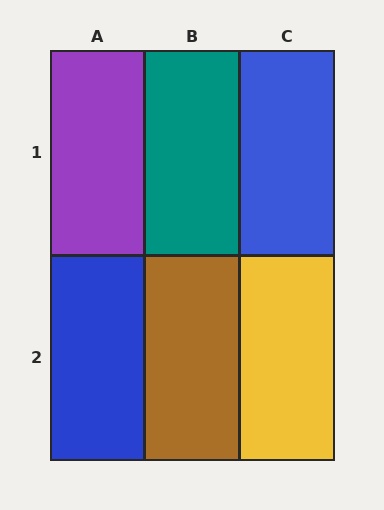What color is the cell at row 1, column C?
Blue.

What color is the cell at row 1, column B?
Teal.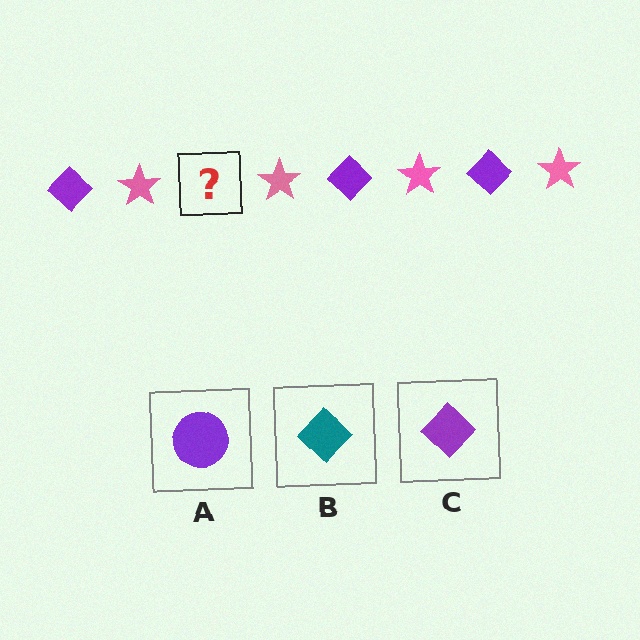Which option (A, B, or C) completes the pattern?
C.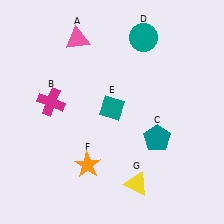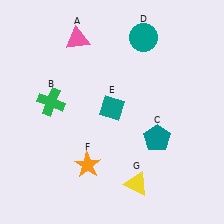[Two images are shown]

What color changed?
The cross (B) changed from magenta in Image 1 to green in Image 2.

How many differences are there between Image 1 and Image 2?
There is 1 difference between the two images.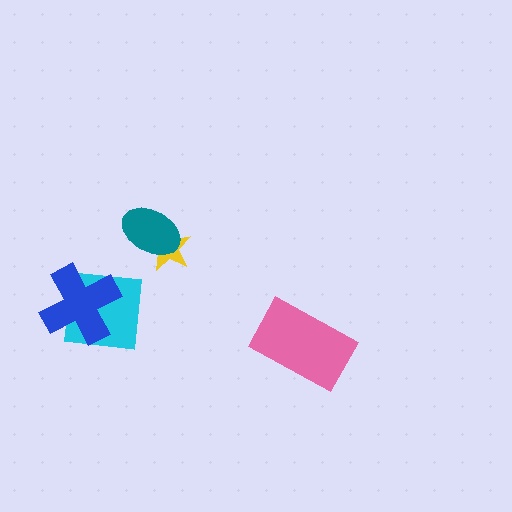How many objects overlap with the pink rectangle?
0 objects overlap with the pink rectangle.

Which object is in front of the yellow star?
The teal ellipse is in front of the yellow star.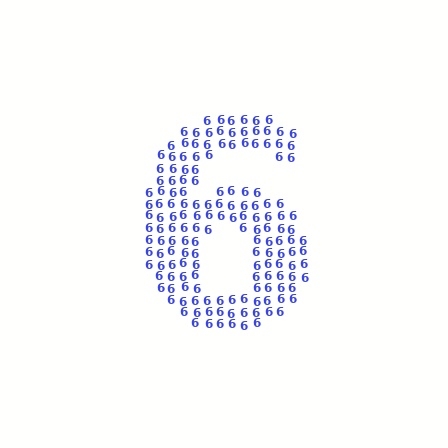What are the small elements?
The small elements are digit 6's.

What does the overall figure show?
The overall figure shows the digit 6.